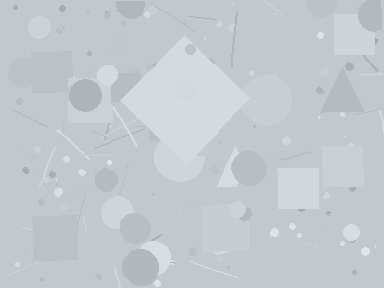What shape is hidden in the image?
A diamond is hidden in the image.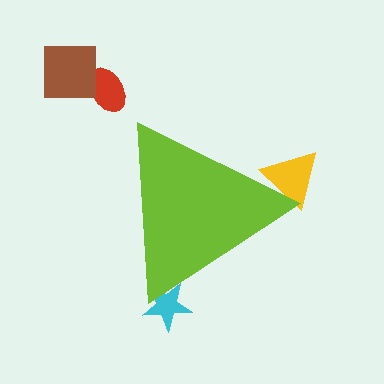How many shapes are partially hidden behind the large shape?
2 shapes are partially hidden.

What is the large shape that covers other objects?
A lime triangle.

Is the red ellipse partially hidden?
No, the red ellipse is fully visible.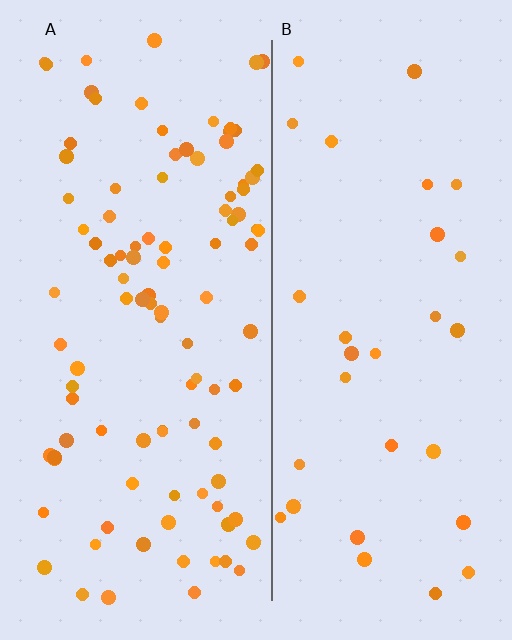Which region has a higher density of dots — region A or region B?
A (the left).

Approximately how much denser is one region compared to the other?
Approximately 3.3× — region A over region B.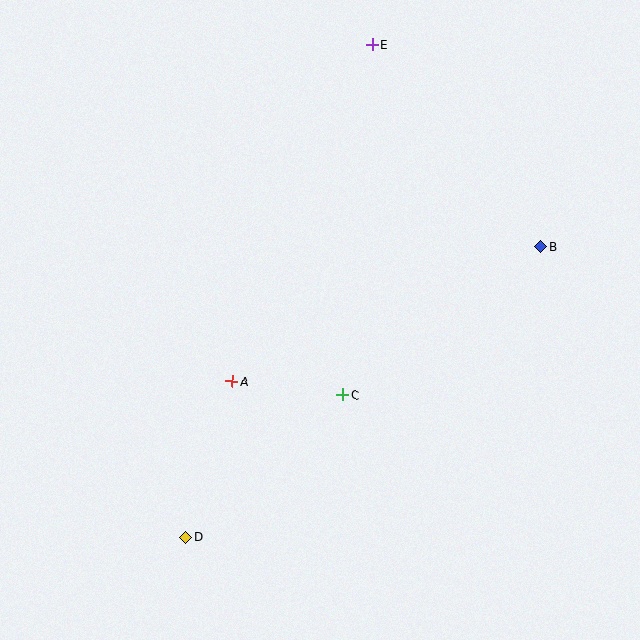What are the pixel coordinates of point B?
Point B is at (541, 246).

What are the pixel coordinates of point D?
Point D is at (186, 537).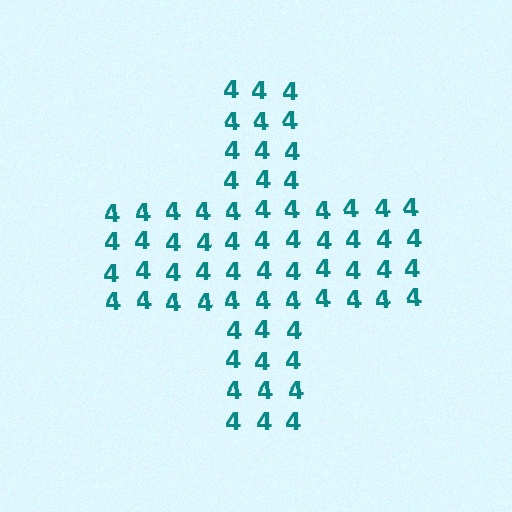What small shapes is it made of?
It is made of small digit 4's.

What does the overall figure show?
The overall figure shows a cross.